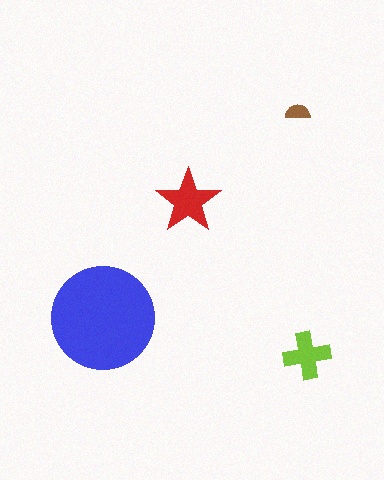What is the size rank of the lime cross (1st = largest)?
3rd.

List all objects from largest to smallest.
The blue circle, the red star, the lime cross, the brown semicircle.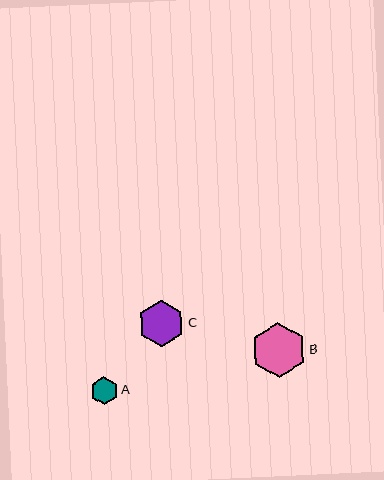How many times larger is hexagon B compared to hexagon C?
Hexagon B is approximately 1.2 times the size of hexagon C.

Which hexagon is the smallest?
Hexagon A is the smallest with a size of approximately 28 pixels.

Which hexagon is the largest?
Hexagon B is the largest with a size of approximately 54 pixels.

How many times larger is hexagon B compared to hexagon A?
Hexagon B is approximately 1.9 times the size of hexagon A.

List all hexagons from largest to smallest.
From largest to smallest: B, C, A.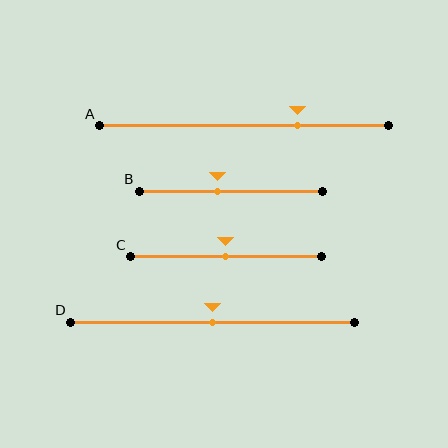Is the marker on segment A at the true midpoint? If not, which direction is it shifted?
No, the marker on segment A is shifted to the right by about 19% of the segment length.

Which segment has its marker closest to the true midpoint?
Segment C has its marker closest to the true midpoint.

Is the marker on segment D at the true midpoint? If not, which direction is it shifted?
Yes, the marker on segment D is at the true midpoint.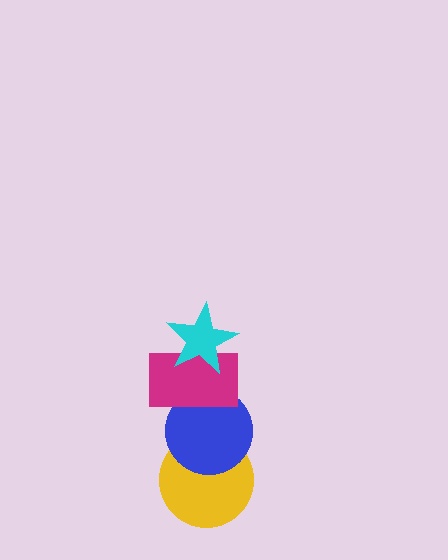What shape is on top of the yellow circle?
The blue circle is on top of the yellow circle.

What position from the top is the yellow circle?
The yellow circle is 4th from the top.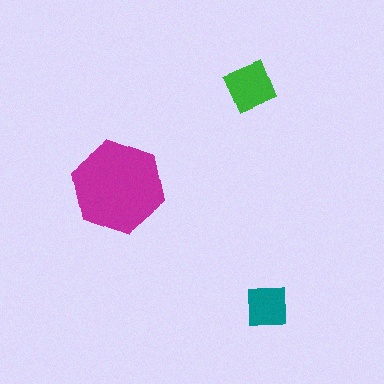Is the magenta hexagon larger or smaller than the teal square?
Larger.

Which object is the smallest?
The teal square.